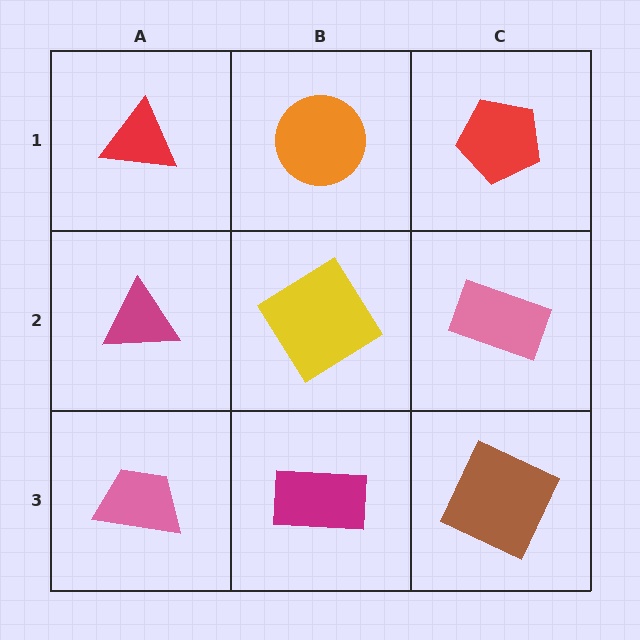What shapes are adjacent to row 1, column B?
A yellow diamond (row 2, column B), a red triangle (row 1, column A), a red pentagon (row 1, column C).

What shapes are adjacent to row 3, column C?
A pink rectangle (row 2, column C), a magenta rectangle (row 3, column B).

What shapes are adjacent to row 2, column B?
An orange circle (row 1, column B), a magenta rectangle (row 3, column B), a magenta triangle (row 2, column A), a pink rectangle (row 2, column C).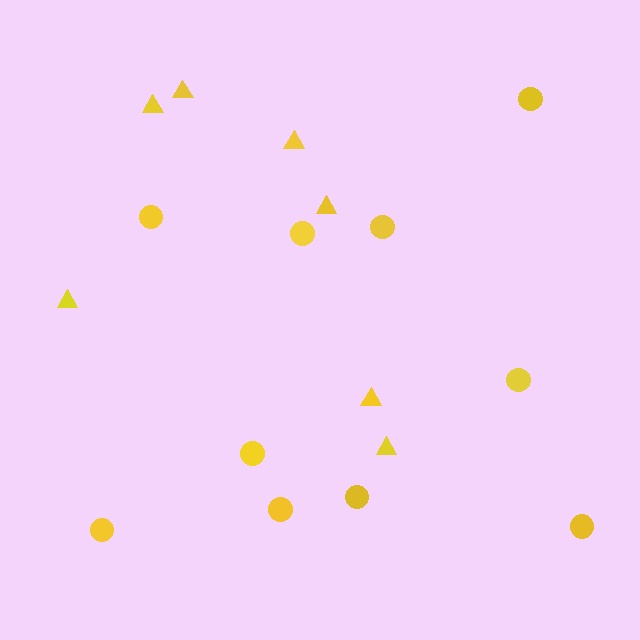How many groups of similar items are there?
There are 2 groups: one group of circles (10) and one group of triangles (7).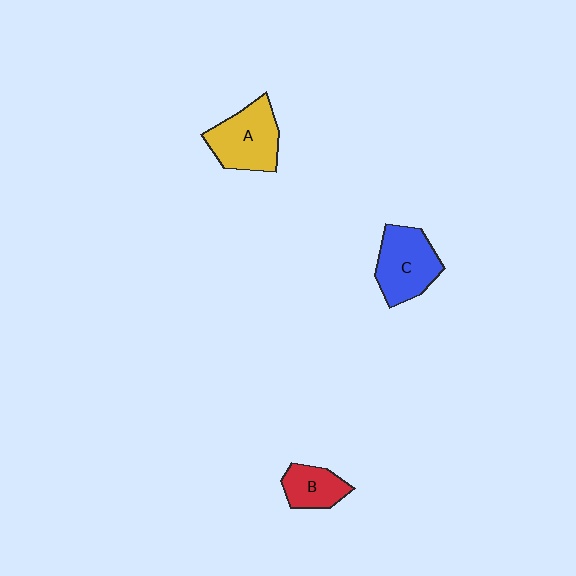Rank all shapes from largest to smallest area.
From largest to smallest: A (yellow), C (blue), B (red).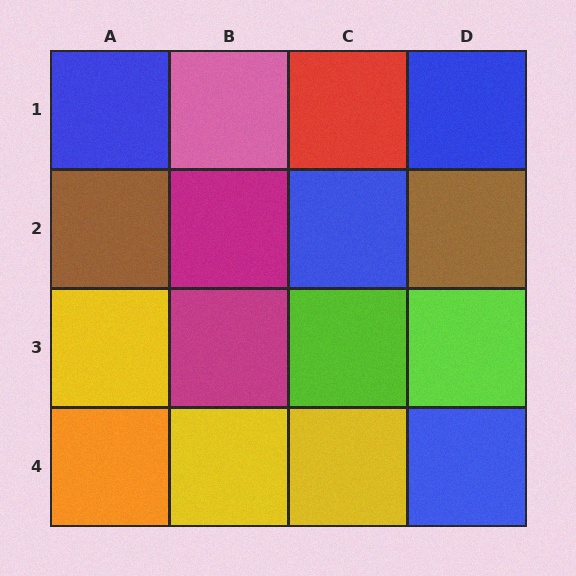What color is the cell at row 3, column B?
Magenta.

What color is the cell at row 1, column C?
Red.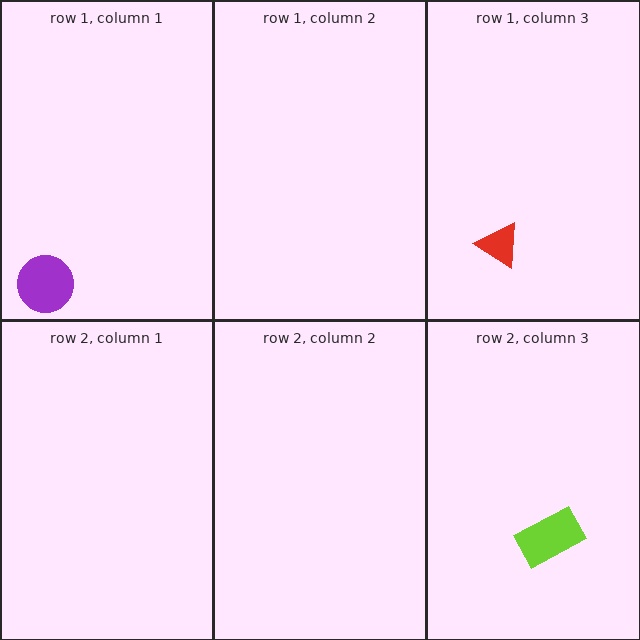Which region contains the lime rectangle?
The row 2, column 3 region.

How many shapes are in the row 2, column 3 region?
1.